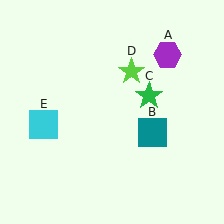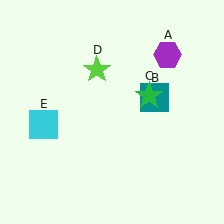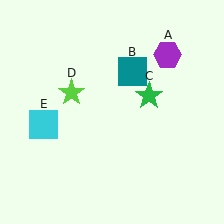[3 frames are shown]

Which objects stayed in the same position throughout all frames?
Purple hexagon (object A) and green star (object C) and cyan square (object E) remained stationary.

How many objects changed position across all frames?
2 objects changed position: teal square (object B), lime star (object D).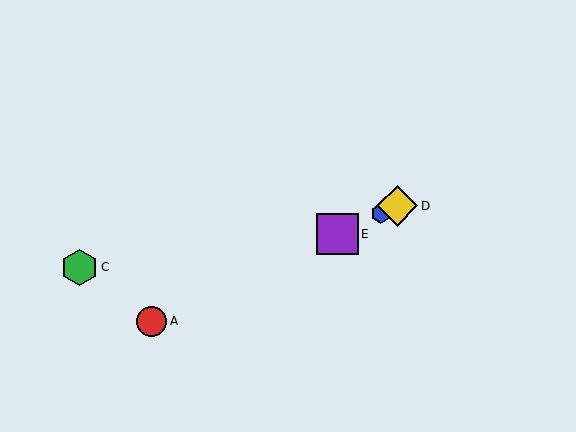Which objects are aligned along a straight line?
Objects A, B, D, E are aligned along a straight line.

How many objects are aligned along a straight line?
4 objects (A, B, D, E) are aligned along a straight line.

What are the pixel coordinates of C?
Object C is at (80, 267).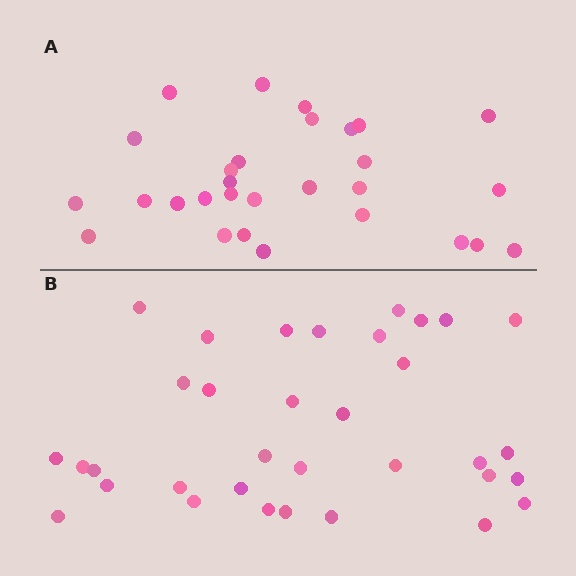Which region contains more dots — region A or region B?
Region B (the bottom region) has more dots.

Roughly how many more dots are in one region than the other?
Region B has about 5 more dots than region A.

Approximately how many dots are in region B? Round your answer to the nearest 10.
About 30 dots. (The exact count is 34, which rounds to 30.)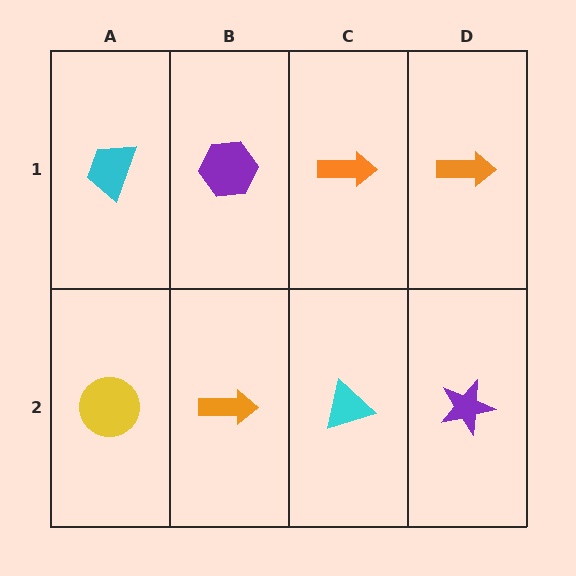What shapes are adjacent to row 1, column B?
An orange arrow (row 2, column B), a cyan trapezoid (row 1, column A), an orange arrow (row 1, column C).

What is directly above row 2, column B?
A purple hexagon.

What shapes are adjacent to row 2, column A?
A cyan trapezoid (row 1, column A), an orange arrow (row 2, column B).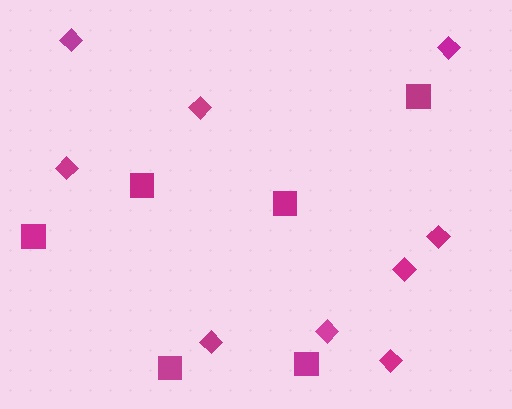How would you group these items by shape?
There are 2 groups: one group of diamonds (9) and one group of squares (6).